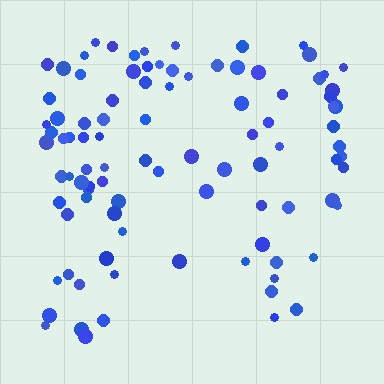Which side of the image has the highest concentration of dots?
The top.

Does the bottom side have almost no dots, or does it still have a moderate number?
Still a moderate number, just noticeably fewer than the top.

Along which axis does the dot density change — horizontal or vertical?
Vertical.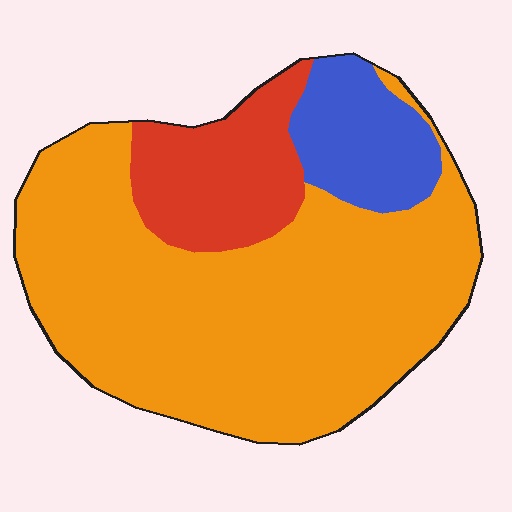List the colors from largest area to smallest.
From largest to smallest: orange, red, blue.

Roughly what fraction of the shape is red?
Red covers around 15% of the shape.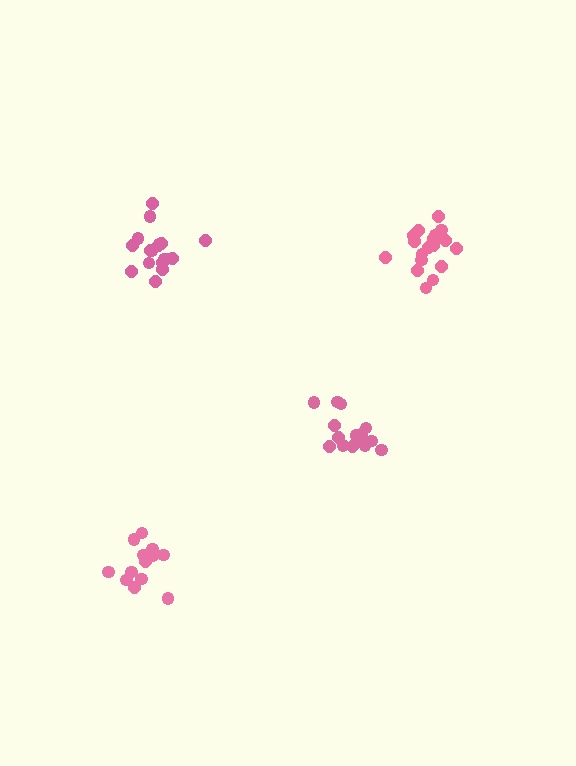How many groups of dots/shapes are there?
There are 4 groups.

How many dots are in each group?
Group 1: 15 dots, Group 2: 18 dots, Group 3: 15 dots, Group 4: 18 dots (66 total).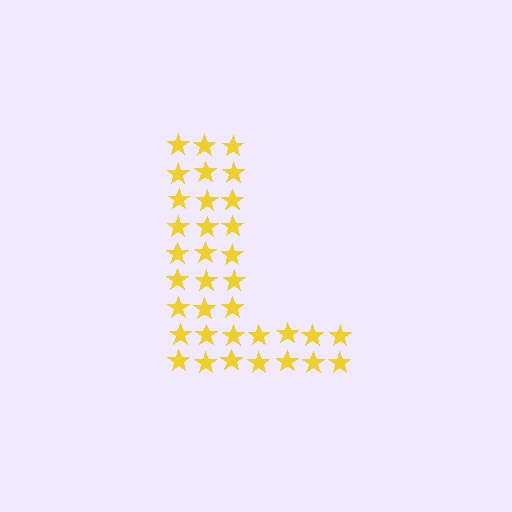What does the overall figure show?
The overall figure shows the letter L.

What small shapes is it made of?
It is made of small stars.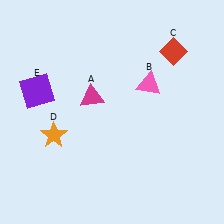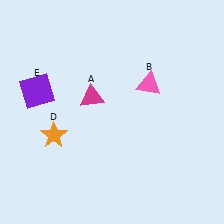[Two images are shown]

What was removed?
The red diamond (C) was removed in Image 2.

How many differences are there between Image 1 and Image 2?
There is 1 difference between the two images.